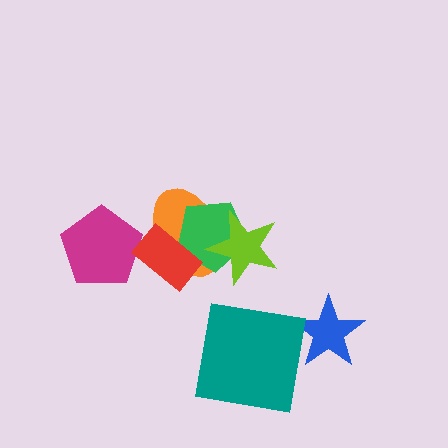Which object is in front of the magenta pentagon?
The red rectangle is in front of the magenta pentagon.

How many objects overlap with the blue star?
0 objects overlap with the blue star.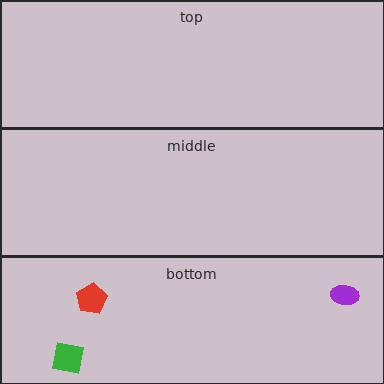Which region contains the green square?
The bottom region.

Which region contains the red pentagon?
The bottom region.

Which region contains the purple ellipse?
The bottom region.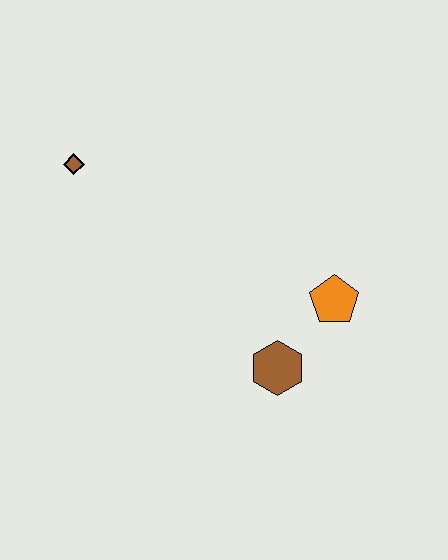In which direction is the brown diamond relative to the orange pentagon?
The brown diamond is to the left of the orange pentagon.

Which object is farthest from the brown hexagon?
The brown diamond is farthest from the brown hexagon.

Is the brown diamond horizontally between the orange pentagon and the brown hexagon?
No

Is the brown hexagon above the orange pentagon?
No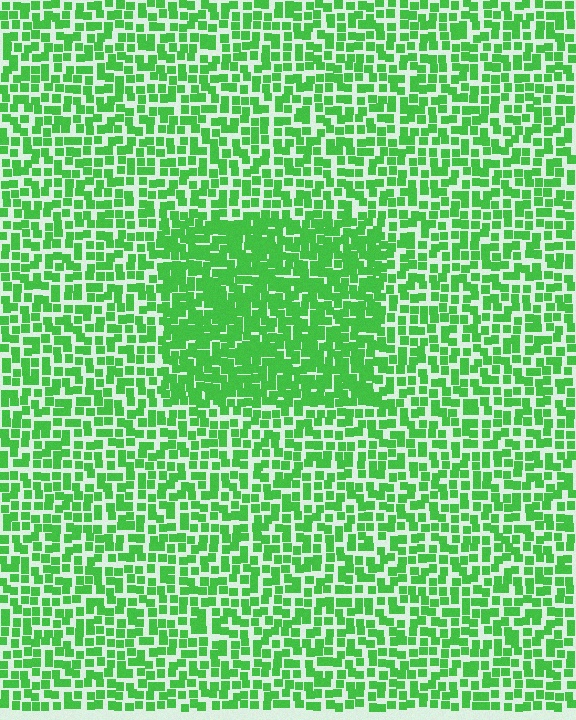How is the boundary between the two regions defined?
The boundary is defined by a change in element density (approximately 1.7x ratio). All elements are the same color, size, and shape.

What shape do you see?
I see a rectangle.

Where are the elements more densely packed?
The elements are more densely packed inside the rectangle boundary.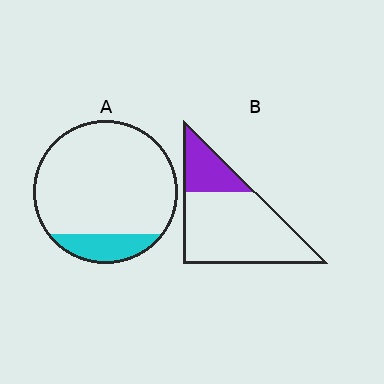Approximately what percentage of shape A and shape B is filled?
A is approximately 15% and B is approximately 25%.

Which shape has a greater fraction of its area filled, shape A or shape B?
Shape B.